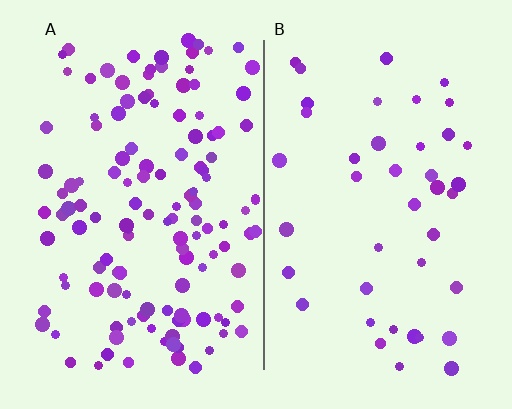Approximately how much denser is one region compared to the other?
Approximately 3.1× — region A over region B.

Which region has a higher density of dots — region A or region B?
A (the left).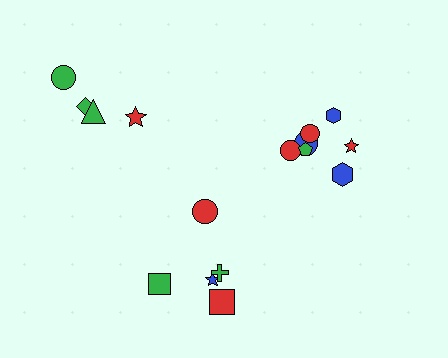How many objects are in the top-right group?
There are 7 objects.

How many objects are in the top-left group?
There are 4 objects.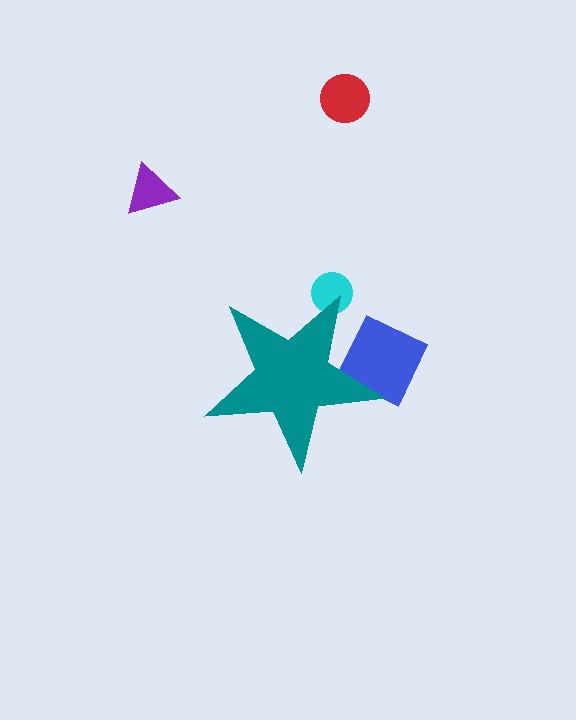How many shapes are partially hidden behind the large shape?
2 shapes are partially hidden.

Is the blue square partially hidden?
Yes, the blue square is partially hidden behind the teal star.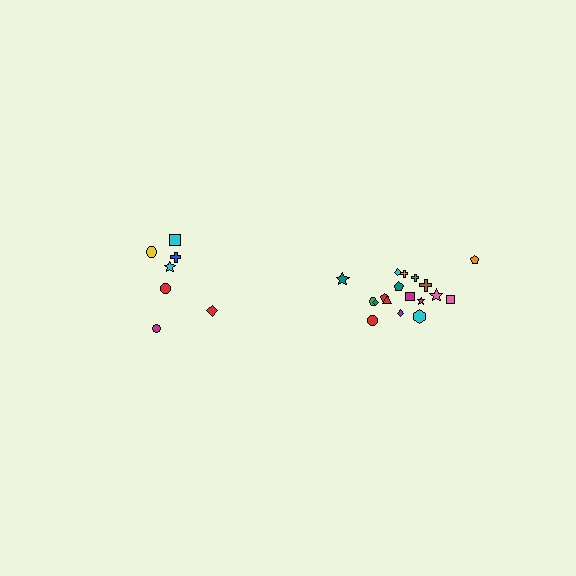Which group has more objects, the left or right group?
The right group.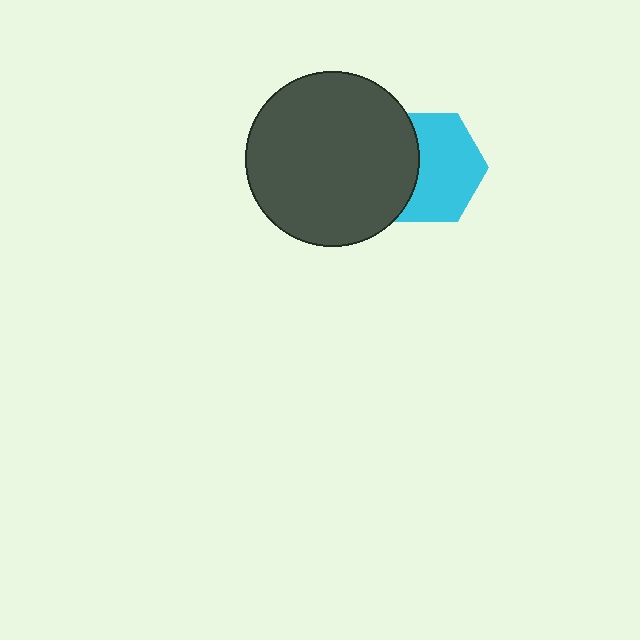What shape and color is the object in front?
The object in front is a dark gray circle.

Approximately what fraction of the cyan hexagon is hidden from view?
Roughly 37% of the cyan hexagon is hidden behind the dark gray circle.